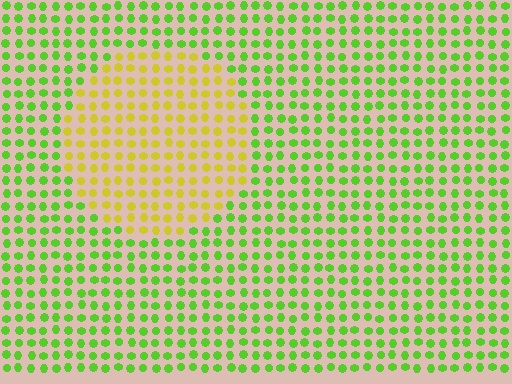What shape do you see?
I see a circle.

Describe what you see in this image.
The image is filled with small lime elements in a uniform arrangement. A circle-shaped region is visible where the elements are tinted to a slightly different hue, forming a subtle color boundary.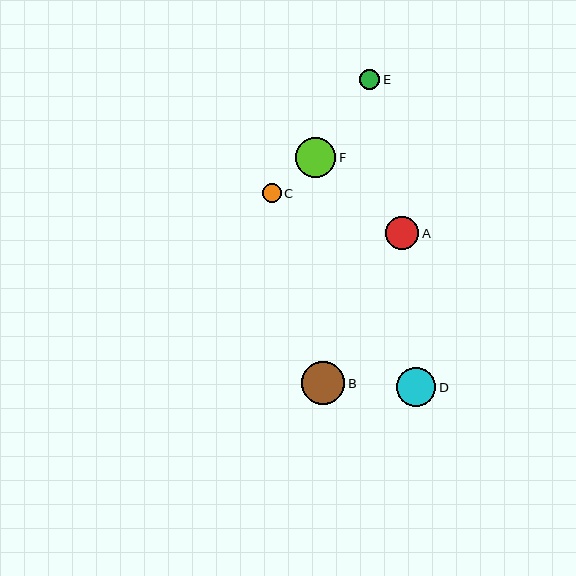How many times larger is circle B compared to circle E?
Circle B is approximately 2.2 times the size of circle E.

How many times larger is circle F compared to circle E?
Circle F is approximately 2.0 times the size of circle E.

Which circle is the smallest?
Circle C is the smallest with a size of approximately 19 pixels.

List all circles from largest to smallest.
From largest to smallest: B, F, D, A, E, C.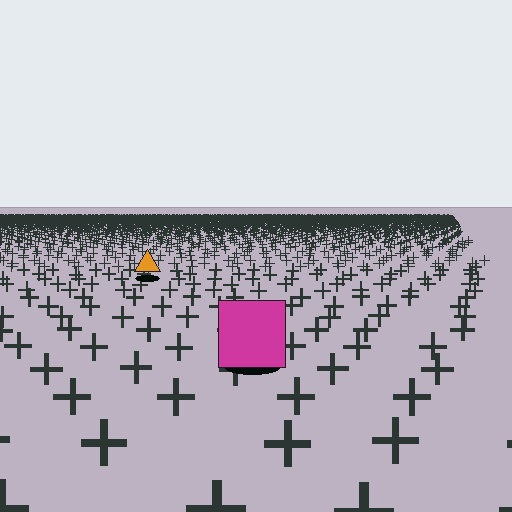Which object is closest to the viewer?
The magenta square is closest. The texture marks near it are larger and more spread out.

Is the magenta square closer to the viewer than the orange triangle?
Yes. The magenta square is closer — you can tell from the texture gradient: the ground texture is coarser near it.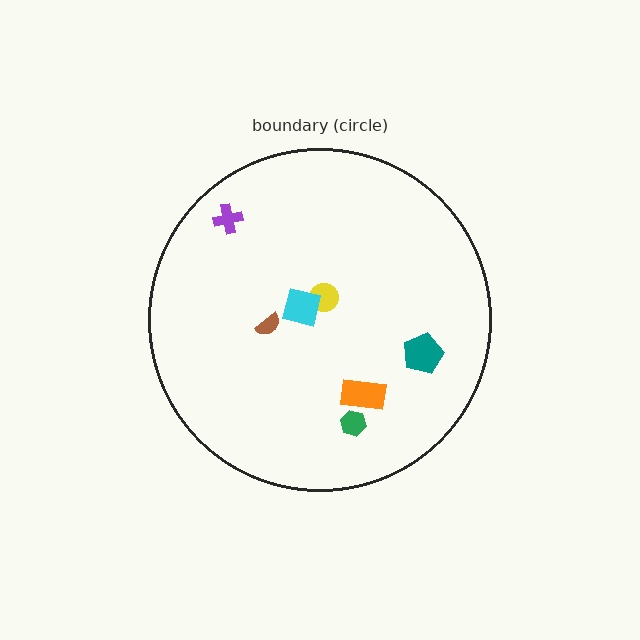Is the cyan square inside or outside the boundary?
Inside.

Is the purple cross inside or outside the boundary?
Inside.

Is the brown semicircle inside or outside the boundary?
Inside.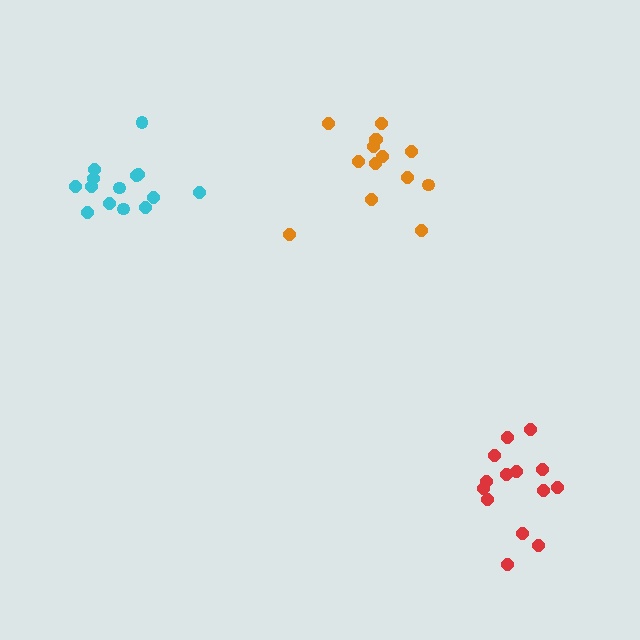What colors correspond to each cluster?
The clusters are colored: cyan, orange, red.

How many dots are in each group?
Group 1: 14 dots, Group 2: 14 dots, Group 3: 14 dots (42 total).